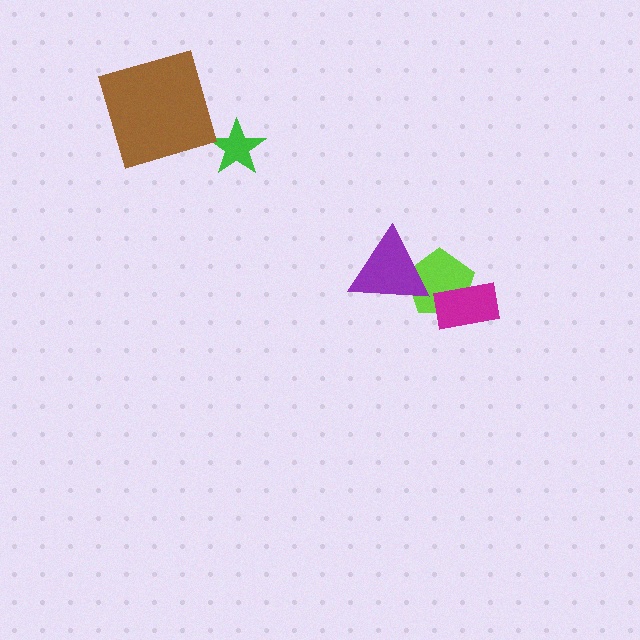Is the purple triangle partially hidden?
No, no other shape covers it.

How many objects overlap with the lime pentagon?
2 objects overlap with the lime pentagon.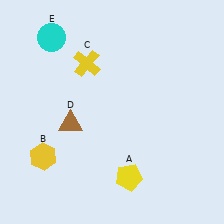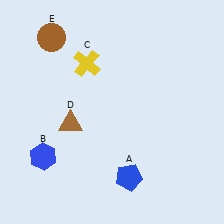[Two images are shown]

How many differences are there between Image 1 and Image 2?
There are 3 differences between the two images.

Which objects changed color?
A changed from yellow to blue. B changed from yellow to blue. E changed from cyan to brown.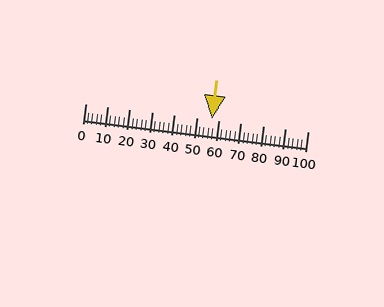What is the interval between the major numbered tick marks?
The major tick marks are spaced 10 units apart.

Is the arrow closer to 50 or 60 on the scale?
The arrow is closer to 60.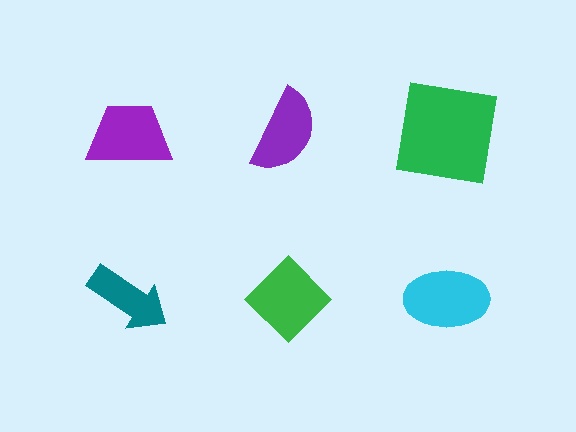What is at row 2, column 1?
A teal arrow.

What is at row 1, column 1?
A purple trapezoid.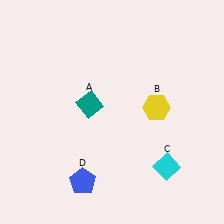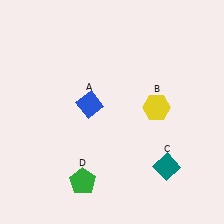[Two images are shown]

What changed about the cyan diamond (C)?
In Image 1, C is cyan. In Image 2, it changed to teal.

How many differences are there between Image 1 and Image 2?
There are 3 differences between the two images.